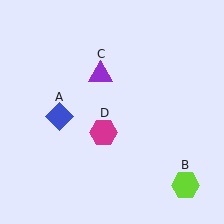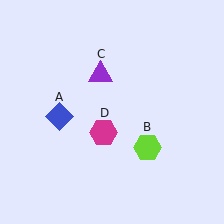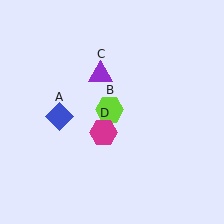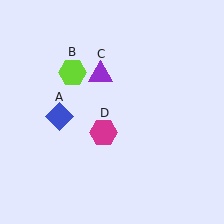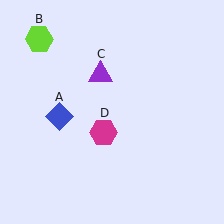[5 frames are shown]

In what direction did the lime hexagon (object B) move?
The lime hexagon (object B) moved up and to the left.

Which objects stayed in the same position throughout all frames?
Blue diamond (object A) and purple triangle (object C) and magenta hexagon (object D) remained stationary.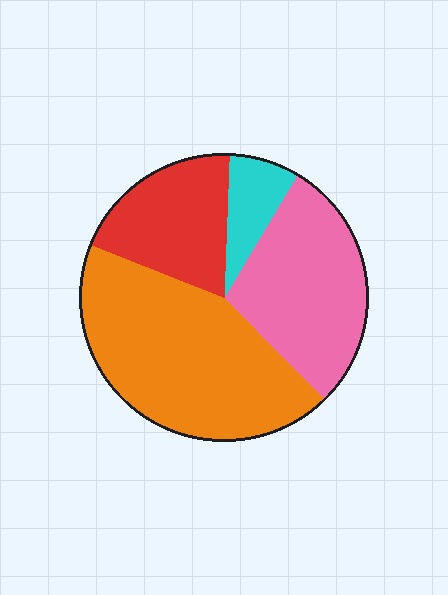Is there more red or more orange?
Orange.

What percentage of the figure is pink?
Pink takes up about one quarter (1/4) of the figure.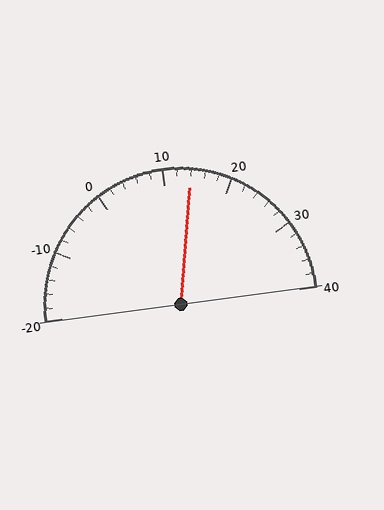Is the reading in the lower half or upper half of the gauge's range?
The reading is in the upper half of the range (-20 to 40).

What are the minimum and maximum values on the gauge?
The gauge ranges from -20 to 40.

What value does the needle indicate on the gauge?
The needle indicates approximately 14.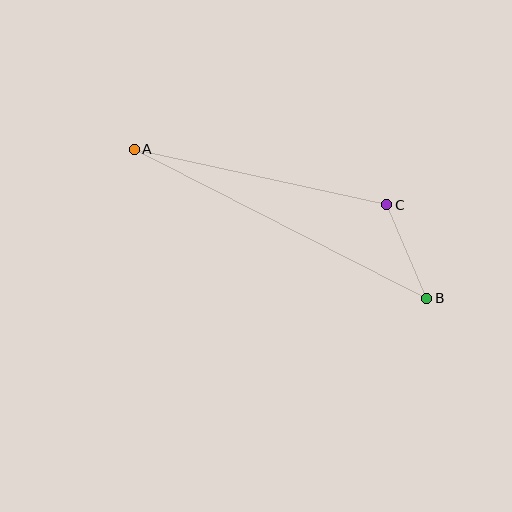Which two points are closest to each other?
Points B and C are closest to each other.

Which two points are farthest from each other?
Points A and B are farthest from each other.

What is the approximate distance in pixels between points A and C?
The distance between A and C is approximately 258 pixels.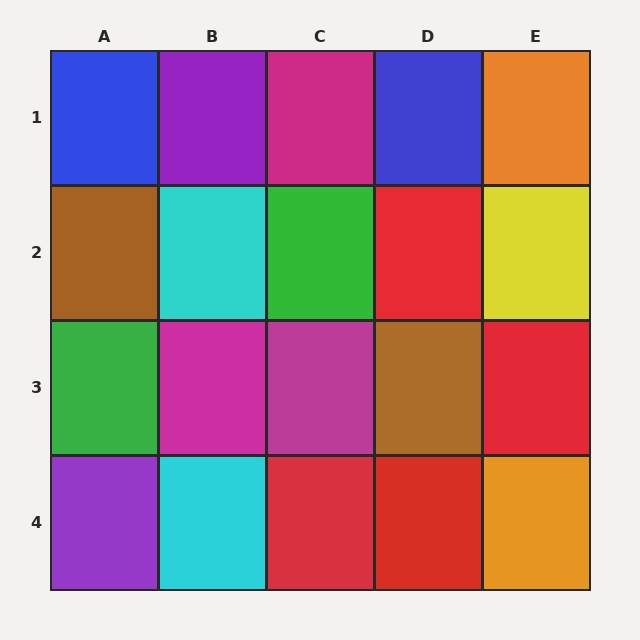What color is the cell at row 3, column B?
Magenta.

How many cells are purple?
2 cells are purple.